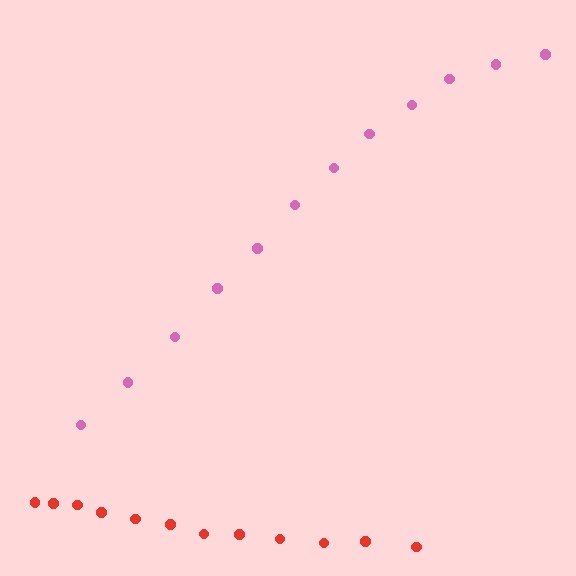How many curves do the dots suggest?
There are 2 distinct paths.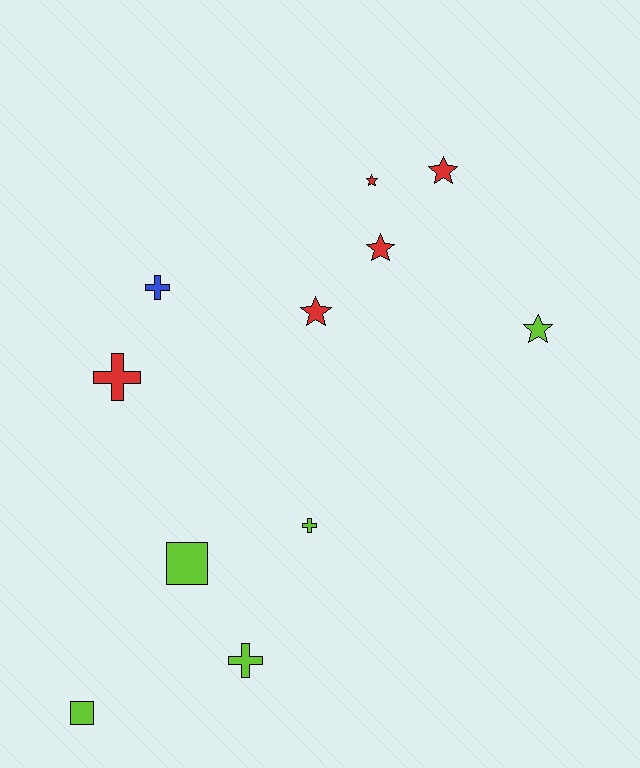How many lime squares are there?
There are 2 lime squares.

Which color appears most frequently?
Lime, with 5 objects.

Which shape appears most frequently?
Star, with 5 objects.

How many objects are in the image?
There are 11 objects.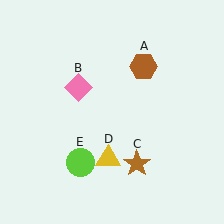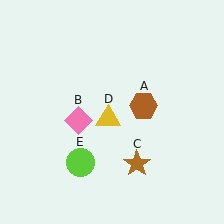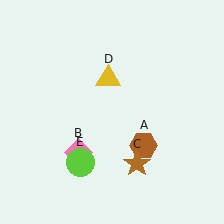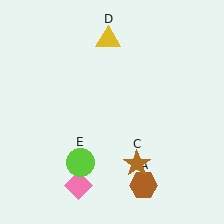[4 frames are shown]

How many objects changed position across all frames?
3 objects changed position: brown hexagon (object A), pink diamond (object B), yellow triangle (object D).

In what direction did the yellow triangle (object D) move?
The yellow triangle (object D) moved up.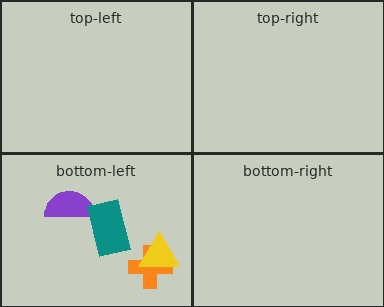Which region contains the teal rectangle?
The bottom-left region.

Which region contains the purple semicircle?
The bottom-left region.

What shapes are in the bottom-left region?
The purple semicircle, the orange cross, the yellow triangle, the teal rectangle.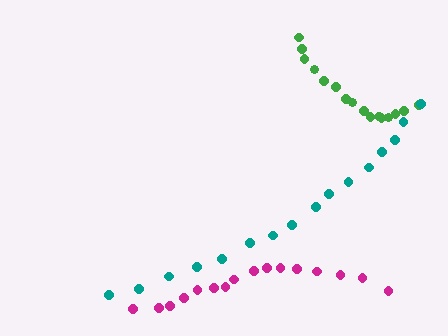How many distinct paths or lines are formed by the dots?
There are 3 distinct paths.